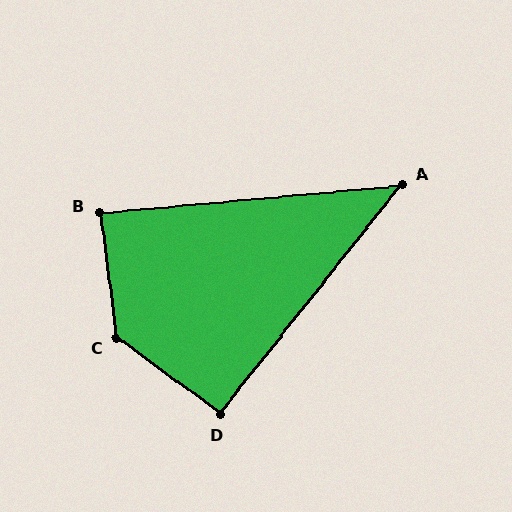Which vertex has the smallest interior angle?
A, at approximately 46 degrees.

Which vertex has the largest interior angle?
C, at approximately 134 degrees.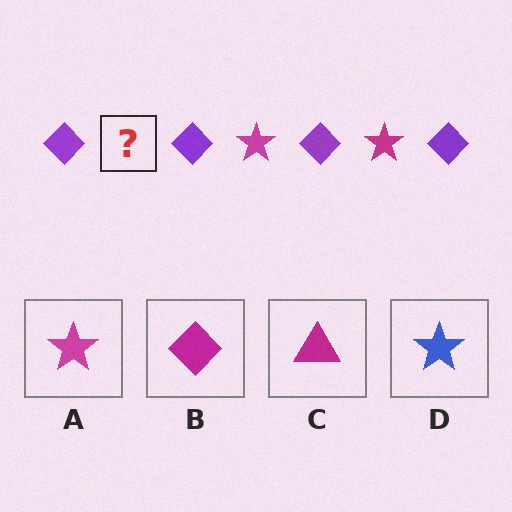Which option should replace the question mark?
Option A.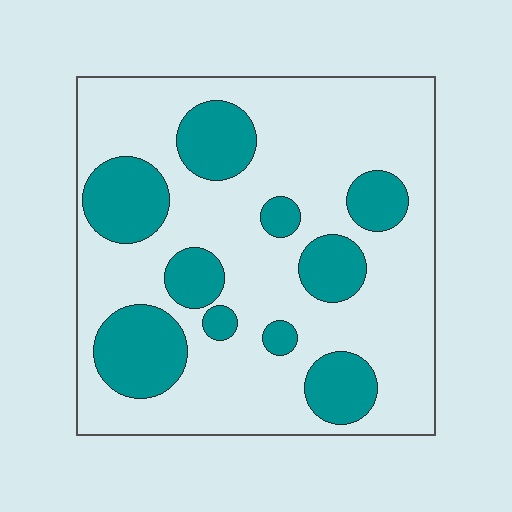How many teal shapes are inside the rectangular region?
10.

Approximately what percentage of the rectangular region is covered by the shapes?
Approximately 30%.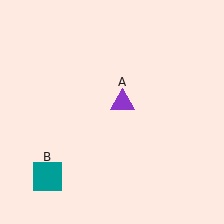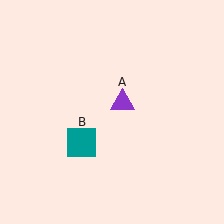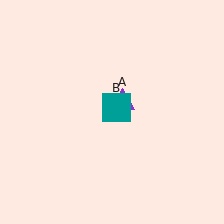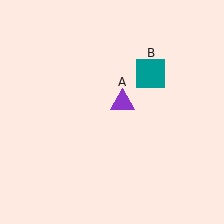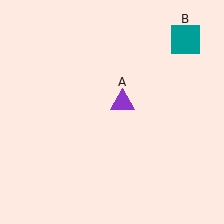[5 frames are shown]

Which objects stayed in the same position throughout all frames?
Purple triangle (object A) remained stationary.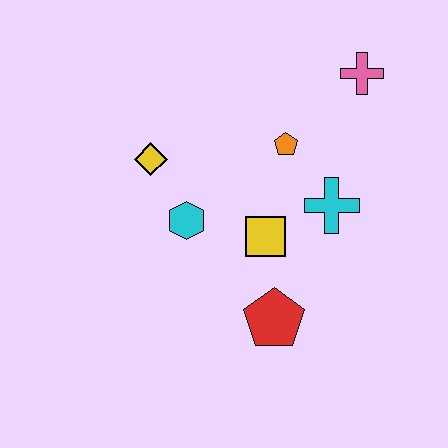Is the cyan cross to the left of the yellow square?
No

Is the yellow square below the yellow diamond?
Yes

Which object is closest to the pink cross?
The orange pentagon is closest to the pink cross.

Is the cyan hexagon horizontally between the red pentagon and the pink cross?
No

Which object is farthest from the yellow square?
The pink cross is farthest from the yellow square.